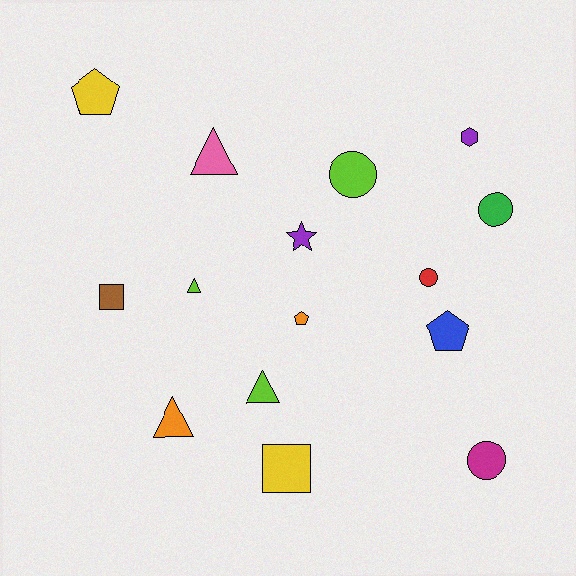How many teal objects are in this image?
There are no teal objects.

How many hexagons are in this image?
There is 1 hexagon.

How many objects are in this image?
There are 15 objects.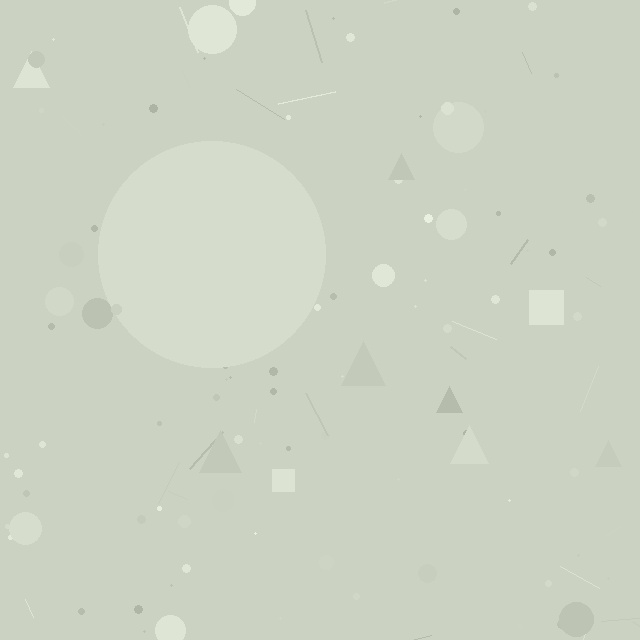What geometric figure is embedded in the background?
A circle is embedded in the background.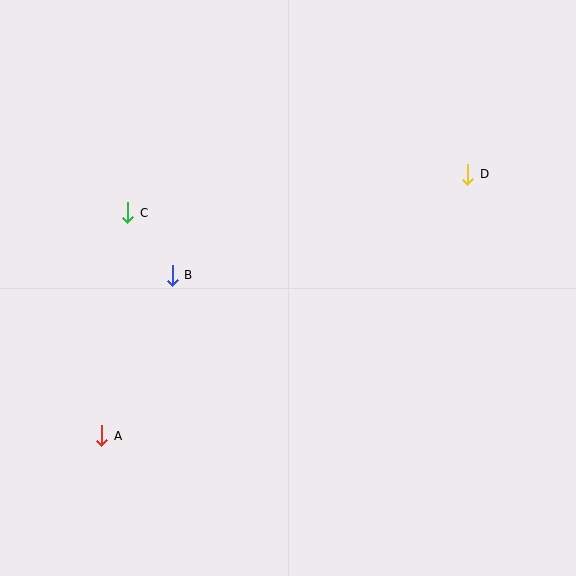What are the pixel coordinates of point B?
Point B is at (172, 275).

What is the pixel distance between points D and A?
The distance between D and A is 450 pixels.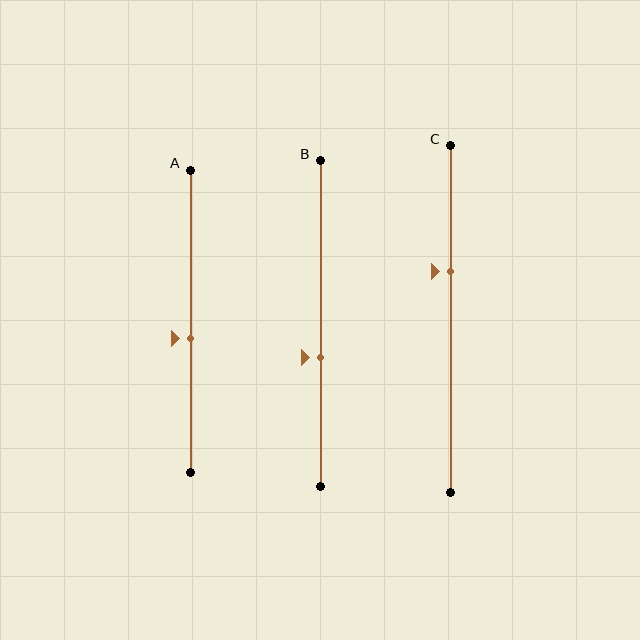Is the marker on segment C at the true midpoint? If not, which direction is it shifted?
No, the marker on segment C is shifted upward by about 14% of the segment length.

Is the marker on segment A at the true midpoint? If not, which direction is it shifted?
No, the marker on segment A is shifted downward by about 6% of the segment length.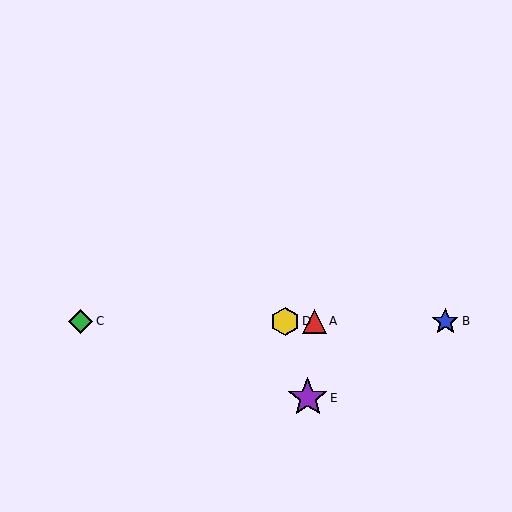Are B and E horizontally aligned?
No, B is at y≈321 and E is at y≈398.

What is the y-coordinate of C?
Object C is at y≈321.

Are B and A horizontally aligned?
Yes, both are at y≈321.